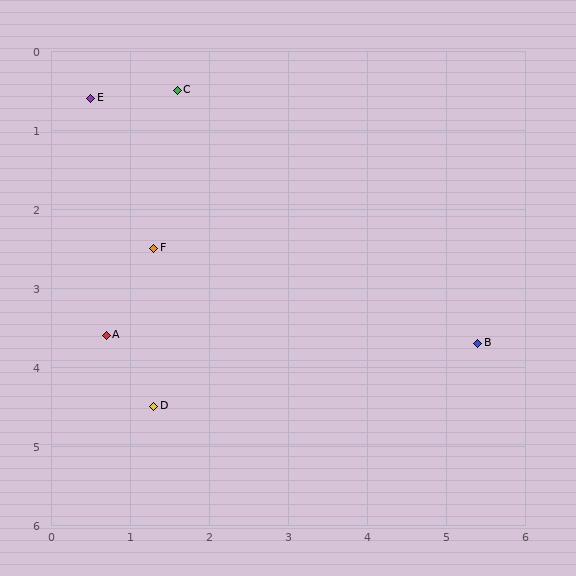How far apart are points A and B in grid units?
Points A and B are about 4.7 grid units apart.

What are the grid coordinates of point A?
Point A is at approximately (0.7, 3.6).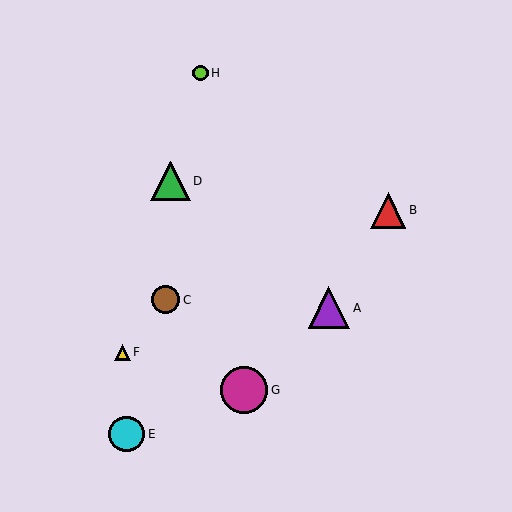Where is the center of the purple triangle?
The center of the purple triangle is at (329, 308).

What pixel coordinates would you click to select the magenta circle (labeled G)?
Click at (244, 390) to select the magenta circle G.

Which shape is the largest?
The magenta circle (labeled G) is the largest.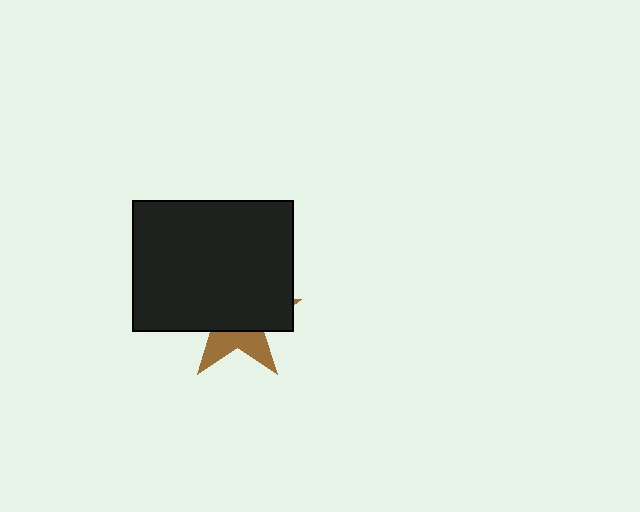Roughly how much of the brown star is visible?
A small part of it is visible (roughly 34%).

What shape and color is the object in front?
The object in front is a black rectangle.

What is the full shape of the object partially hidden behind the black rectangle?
The partially hidden object is a brown star.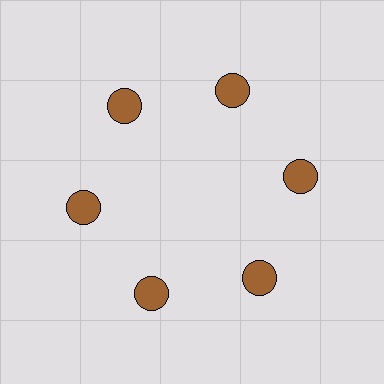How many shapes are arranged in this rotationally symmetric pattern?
There are 6 shapes, arranged in 6 groups of 1.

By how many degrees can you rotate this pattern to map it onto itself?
The pattern maps onto itself every 60 degrees of rotation.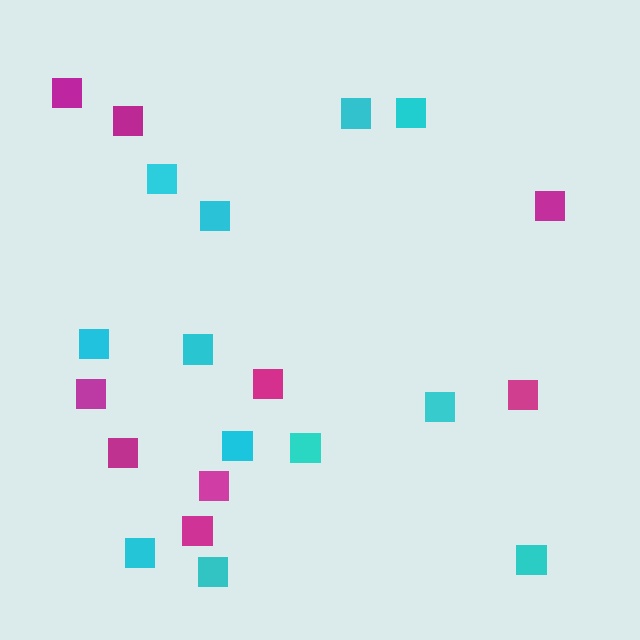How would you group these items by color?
There are 2 groups: one group of cyan squares (12) and one group of magenta squares (9).